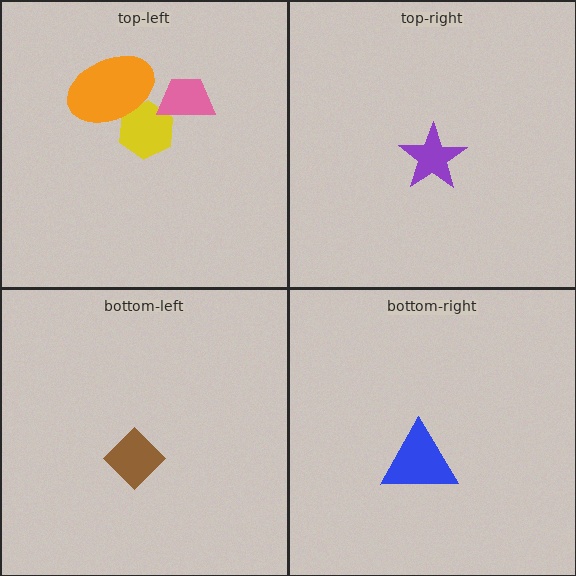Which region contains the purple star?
The top-right region.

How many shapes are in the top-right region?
1.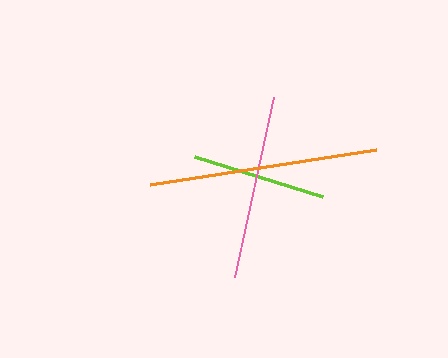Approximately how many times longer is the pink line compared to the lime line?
The pink line is approximately 1.4 times the length of the lime line.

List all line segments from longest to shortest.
From longest to shortest: orange, pink, lime.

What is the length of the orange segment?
The orange segment is approximately 229 pixels long.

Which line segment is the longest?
The orange line is the longest at approximately 229 pixels.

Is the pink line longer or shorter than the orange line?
The orange line is longer than the pink line.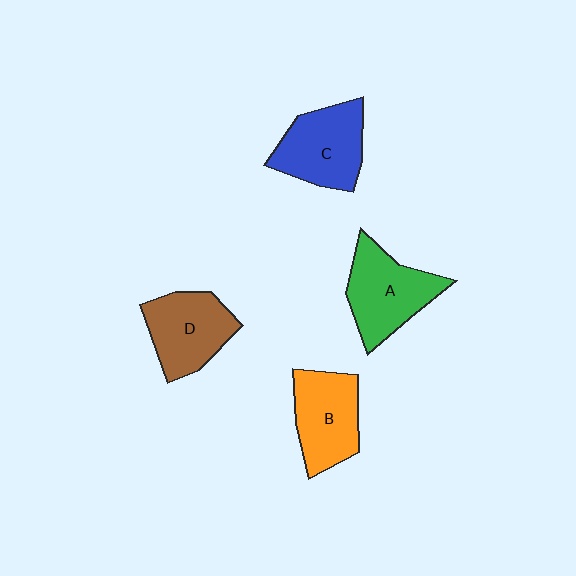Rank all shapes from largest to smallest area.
From largest to smallest: A (green), C (blue), D (brown), B (orange).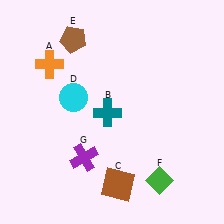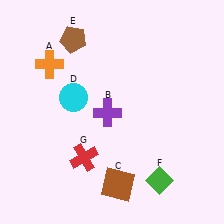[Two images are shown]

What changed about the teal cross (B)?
In Image 1, B is teal. In Image 2, it changed to purple.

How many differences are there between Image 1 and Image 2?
There are 2 differences between the two images.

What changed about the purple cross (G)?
In Image 1, G is purple. In Image 2, it changed to red.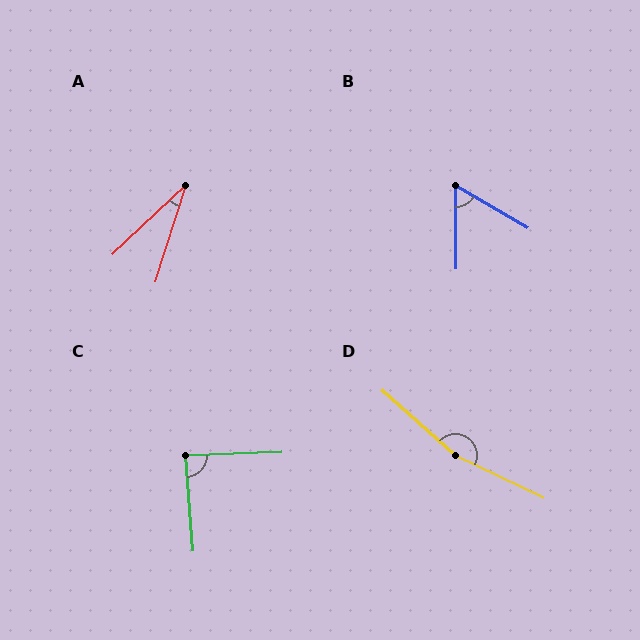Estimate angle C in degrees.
Approximately 87 degrees.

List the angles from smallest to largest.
A (29°), B (59°), C (87°), D (164°).